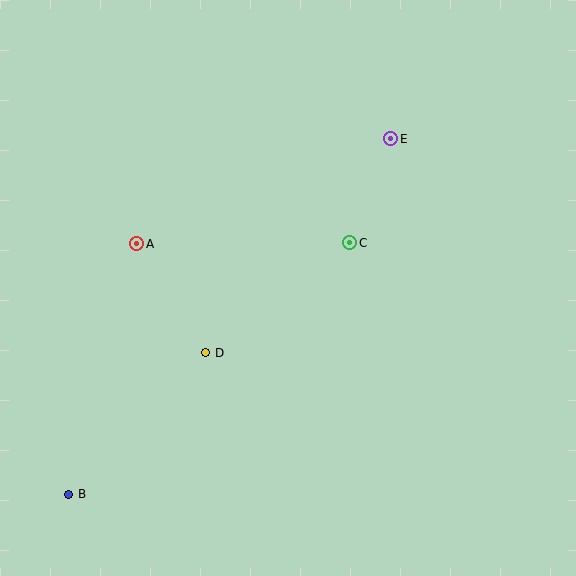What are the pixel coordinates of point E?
Point E is at (391, 139).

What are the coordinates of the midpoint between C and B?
The midpoint between C and B is at (209, 369).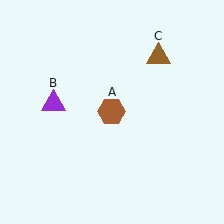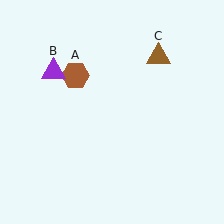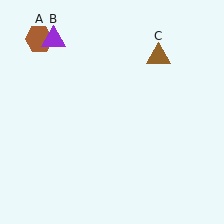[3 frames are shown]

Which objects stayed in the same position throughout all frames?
Brown triangle (object C) remained stationary.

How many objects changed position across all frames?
2 objects changed position: brown hexagon (object A), purple triangle (object B).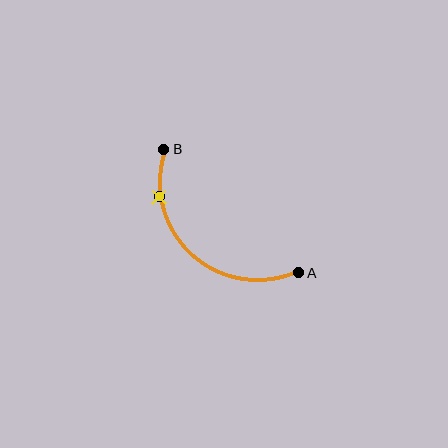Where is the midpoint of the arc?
The arc midpoint is the point on the curve farthest from the straight line joining A and B. It sits below and to the left of that line.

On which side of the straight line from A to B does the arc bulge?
The arc bulges below and to the left of the straight line connecting A and B.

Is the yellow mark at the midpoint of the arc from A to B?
No. The yellow mark lies on the arc but is closer to endpoint B. The arc midpoint would be at the point on the curve equidistant along the arc from both A and B.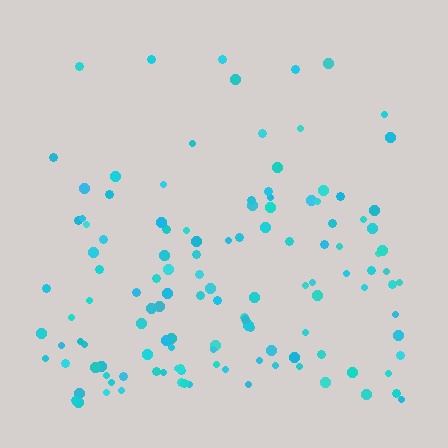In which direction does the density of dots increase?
From top to bottom, with the bottom side densest.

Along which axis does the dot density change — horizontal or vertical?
Vertical.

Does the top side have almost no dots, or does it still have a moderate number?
Still a moderate number, just noticeably fewer than the bottom.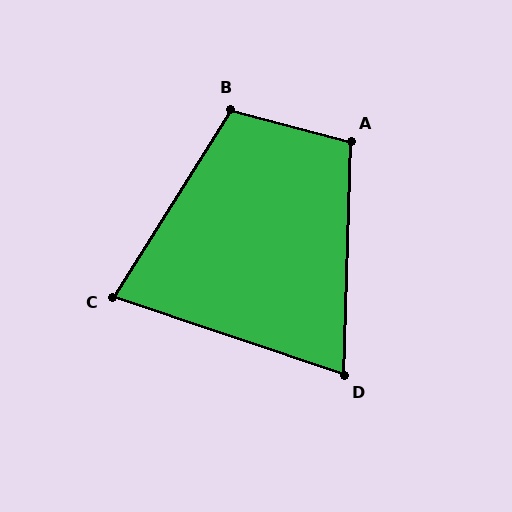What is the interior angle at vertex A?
Approximately 103 degrees (obtuse).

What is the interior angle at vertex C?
Approximately 77 degrees (acute).